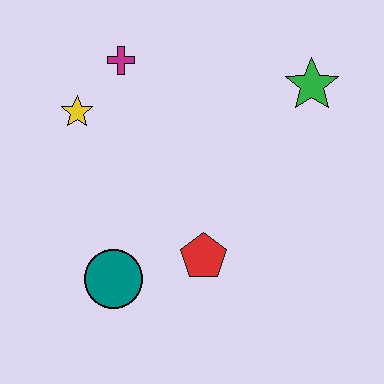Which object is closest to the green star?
The magenta cross is closest to the green star.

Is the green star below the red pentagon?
No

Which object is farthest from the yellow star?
The green star is farthest from the yellow star.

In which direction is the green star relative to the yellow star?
The green star is to the right of the yellow star.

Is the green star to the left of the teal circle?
No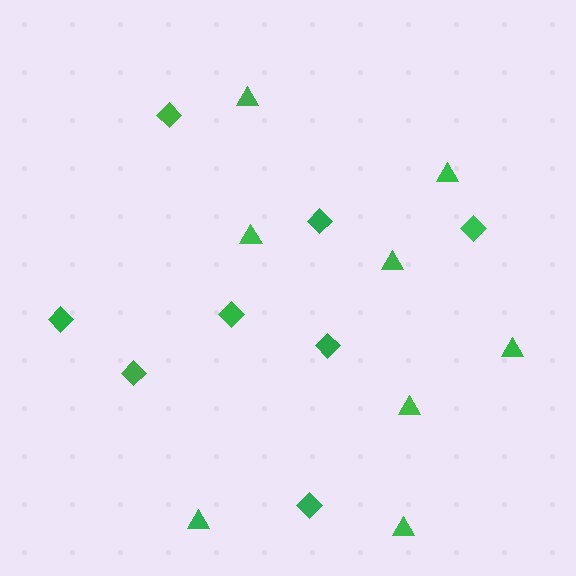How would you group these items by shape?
There are 2 groups: one group of triangles (8) and one group of diamonds (8).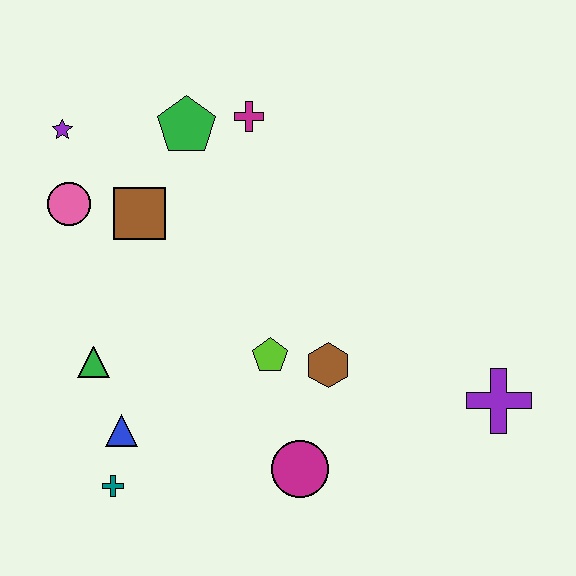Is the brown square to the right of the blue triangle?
Yes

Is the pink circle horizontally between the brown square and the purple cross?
No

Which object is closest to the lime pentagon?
The brown hexagon is closest to the lime pentagon.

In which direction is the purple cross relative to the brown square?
The purple cross is to the right of the brown square.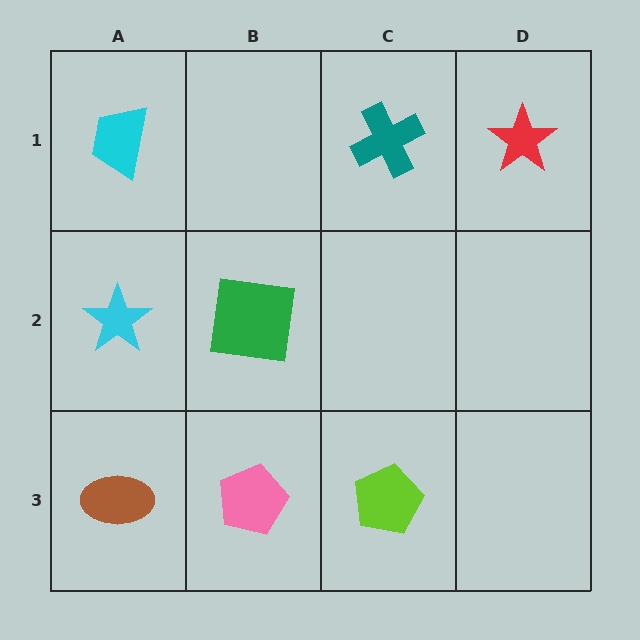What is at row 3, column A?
A brown ellipse.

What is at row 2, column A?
A cyan star.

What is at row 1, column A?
A cyan trapezoid.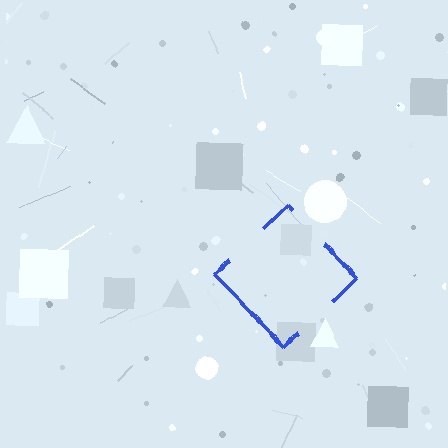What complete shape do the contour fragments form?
The contour fragments form a diamond.